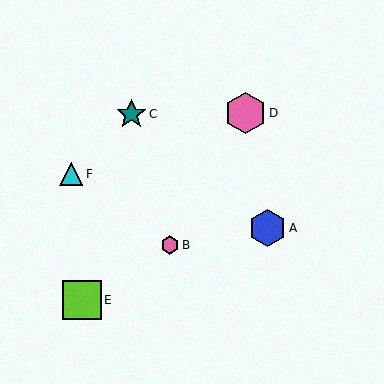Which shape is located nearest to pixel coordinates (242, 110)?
The pink hexagon (labeled D) at (246, 113) is nearest to that location.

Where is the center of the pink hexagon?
The center of the pink hexagon is at (246, 113).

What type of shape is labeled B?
Shape B is a pink hexagon.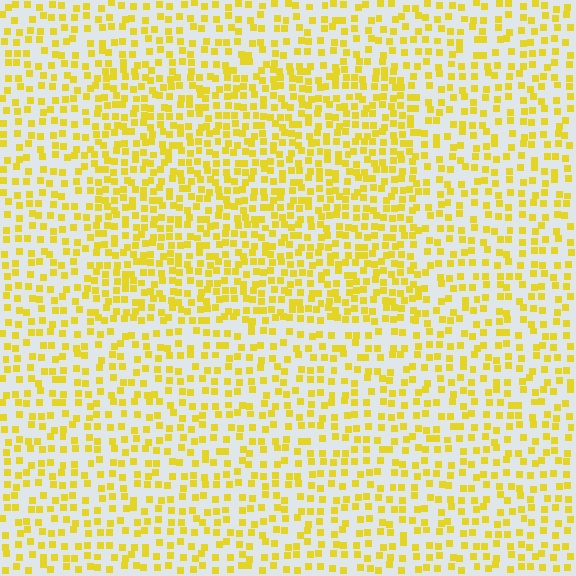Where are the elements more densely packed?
The elements are more densely packed inside the rectangle boundary.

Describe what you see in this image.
The image contains small yellow elements arranged at two different densities. A rectangle-shaped region is visible where the elements are more densely packed than the surrounding area.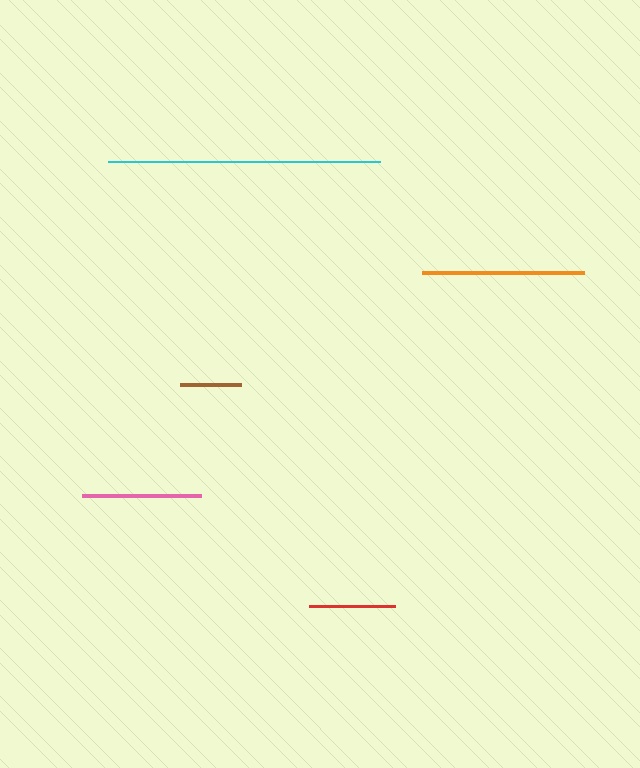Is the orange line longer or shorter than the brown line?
The orange line is longer than the brown line.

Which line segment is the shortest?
The brown line is the shortest at approximately 61 pixels.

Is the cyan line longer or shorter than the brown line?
The cyan line is longer than the brown line.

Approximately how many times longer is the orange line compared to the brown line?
The orange line is approximately 2.6 times the length of the brown line.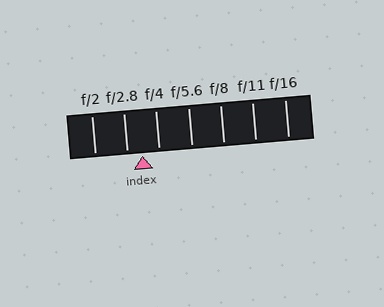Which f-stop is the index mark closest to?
The index mark is closest to f/2.8.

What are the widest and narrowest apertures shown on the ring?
The widest aperture shown is f/2 and the narrowest is f/16.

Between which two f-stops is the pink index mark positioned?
The index mark is between f/2.8 and f/4.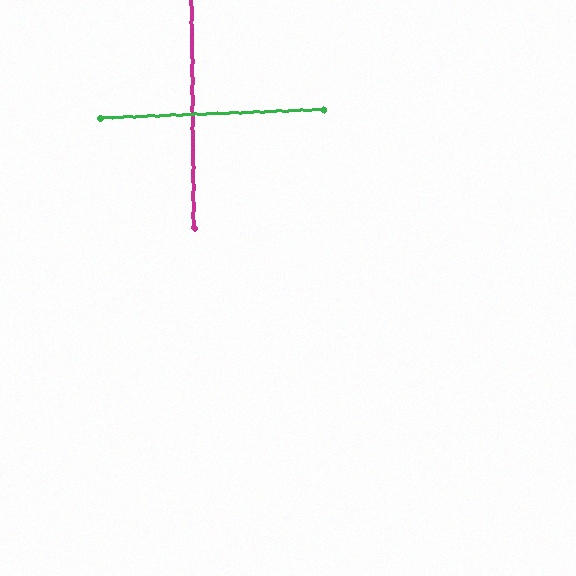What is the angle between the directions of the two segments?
Approximately 89 degrees.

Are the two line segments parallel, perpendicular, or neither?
Perpendicular — they meet at approximately 89°.